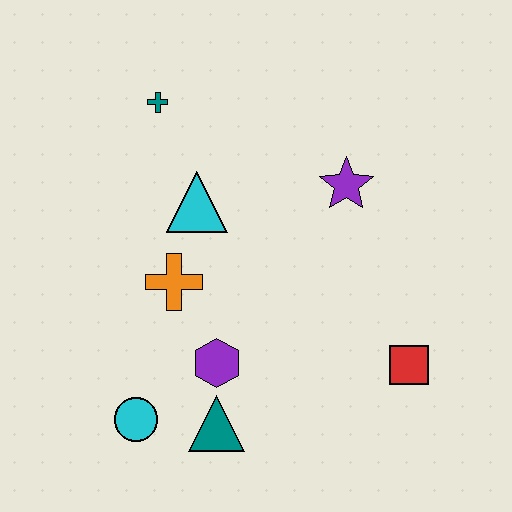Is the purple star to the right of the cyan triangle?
Yes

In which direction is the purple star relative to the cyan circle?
The purple star is above the cyan circle.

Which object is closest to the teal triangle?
The purple hexagon is closest to the teal triangle.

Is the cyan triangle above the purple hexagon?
Yes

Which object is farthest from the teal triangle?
The teal cross is farthest from the teal triangle.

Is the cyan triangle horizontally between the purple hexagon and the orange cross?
Yes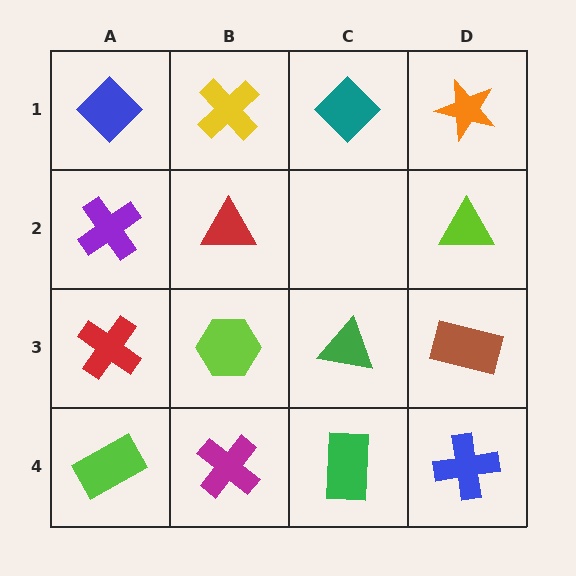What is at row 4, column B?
A magenta cross.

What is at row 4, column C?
A green rectangle.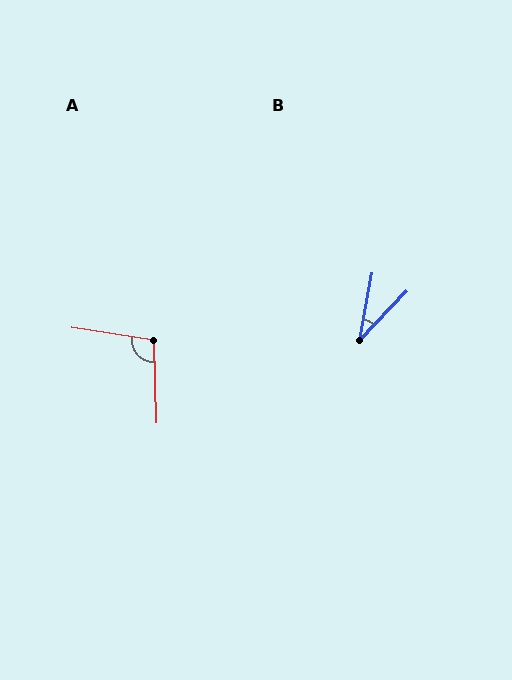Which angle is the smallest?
B, at approximately 33 degrees.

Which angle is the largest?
A, at approximately 100 degrees.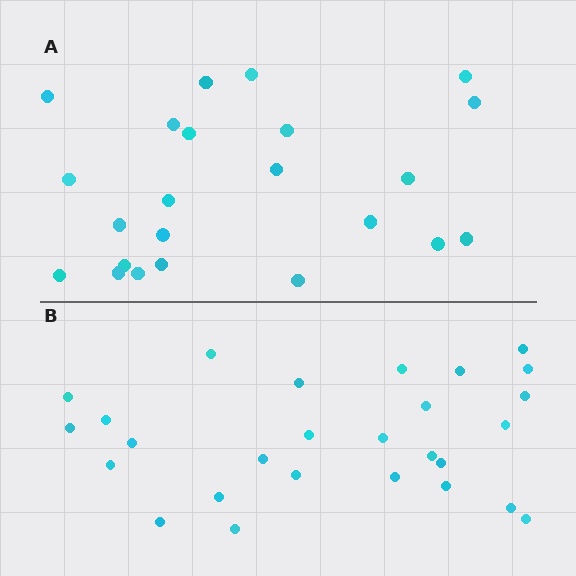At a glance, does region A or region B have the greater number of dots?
Region B (the bottom region) has more dots.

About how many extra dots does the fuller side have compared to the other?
Region B has about 4 more dots than region A.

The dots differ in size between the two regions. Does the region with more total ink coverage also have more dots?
No. Region A has more total ink coverage because its dots are larger, but region B actually contains more individual dots. Total area can be misleading — the number of items is what matters here.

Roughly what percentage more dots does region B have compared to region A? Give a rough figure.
About 15% more.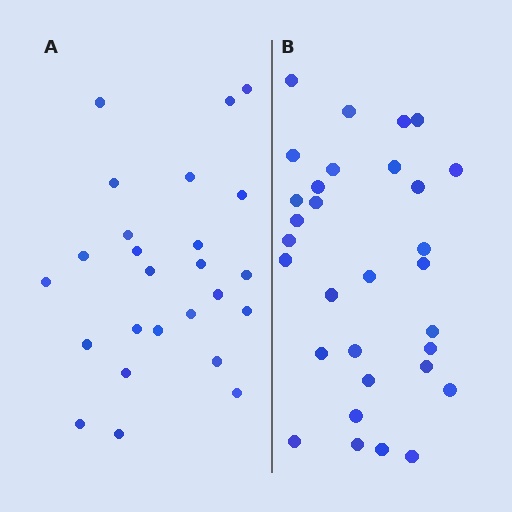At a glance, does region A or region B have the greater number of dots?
Region B (the right region) has more dots.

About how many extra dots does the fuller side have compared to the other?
Region B has about 6 more dots than region A.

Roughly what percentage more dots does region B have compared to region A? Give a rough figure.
About 25% more.